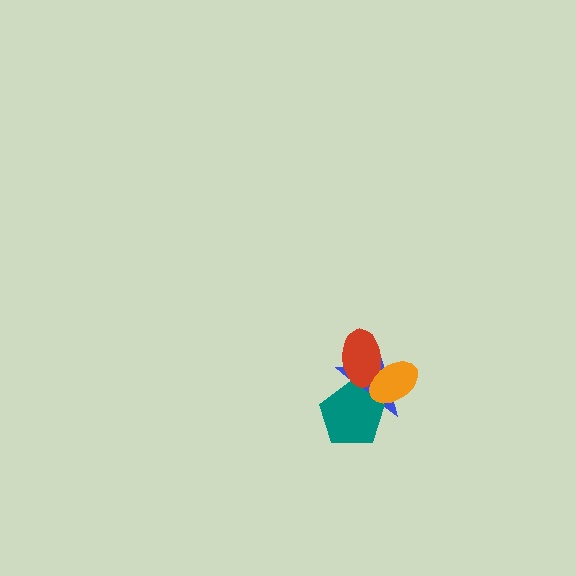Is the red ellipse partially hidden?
Yes, it is partially covered by another shape.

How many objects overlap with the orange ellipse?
3 objects overlap with the orange ellipse.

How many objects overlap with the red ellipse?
2 objects overlap with the red ellipse.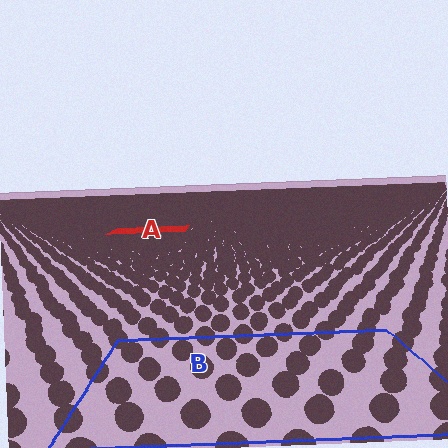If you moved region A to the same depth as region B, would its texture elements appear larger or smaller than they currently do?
They would appear larger. At a closer depth, the same texture elements are projected at a bigger on-screen size.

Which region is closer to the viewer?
Region B is closer. The texture elements there are larger and more spread out.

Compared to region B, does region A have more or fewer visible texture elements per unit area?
Region A has more texture elements per unit area — they are packed more densely because it is farther away.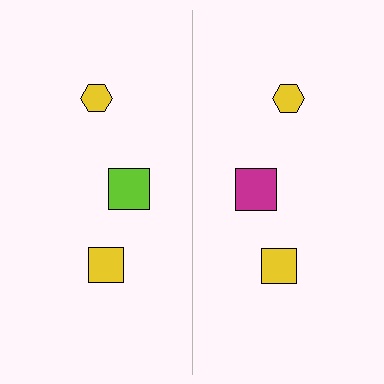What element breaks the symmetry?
The magenta square on the right side breaks the symmetry — its mirror counterpart is lime.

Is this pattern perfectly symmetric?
No, the pattern is not perfectly symmetric. The magenta square on the right side breaks the symmetry — its mirror counterpart is lime.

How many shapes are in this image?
There are 6 shapes in this image.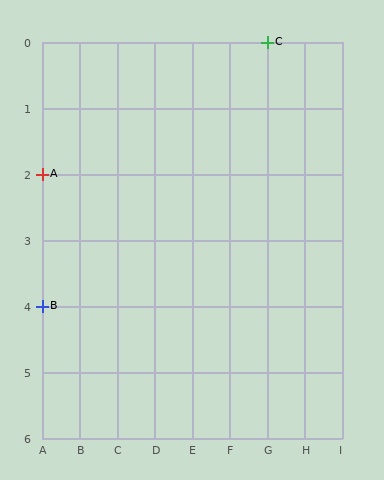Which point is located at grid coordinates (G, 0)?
Point C is at (G, 0).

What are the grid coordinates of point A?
Point A is at grid coordinates (A, 2).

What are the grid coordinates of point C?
Point C is at grid coordinates (G, 0).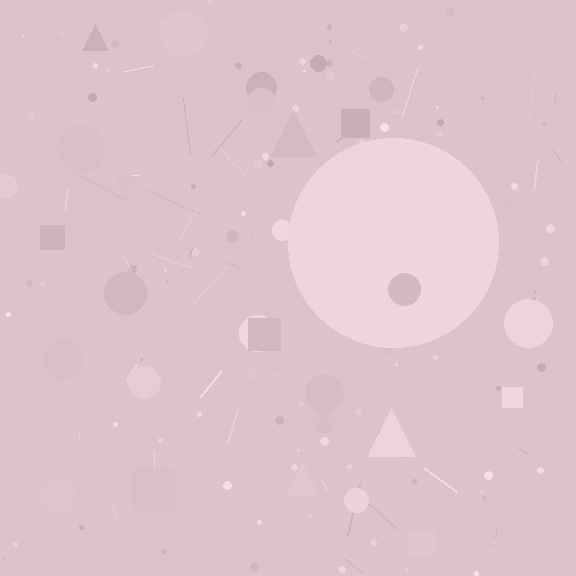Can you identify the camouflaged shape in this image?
The camouflaged shape is a circle.